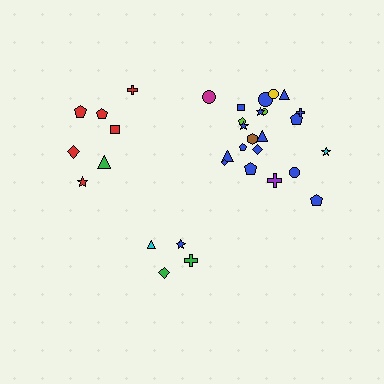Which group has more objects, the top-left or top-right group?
The top-right group.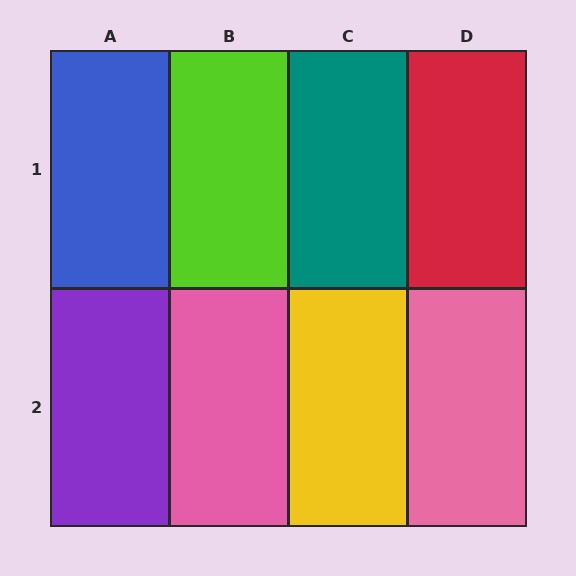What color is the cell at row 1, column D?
Red.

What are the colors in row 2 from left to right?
Purple, pink, yellow, pink.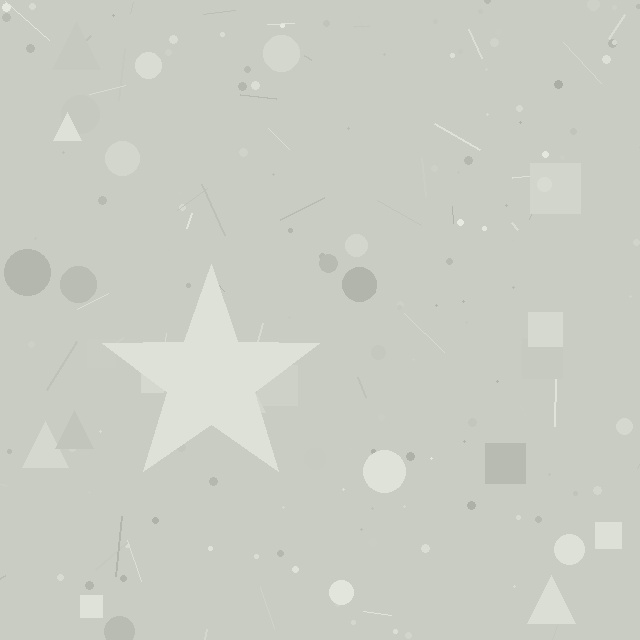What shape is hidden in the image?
A star is hidden in the image.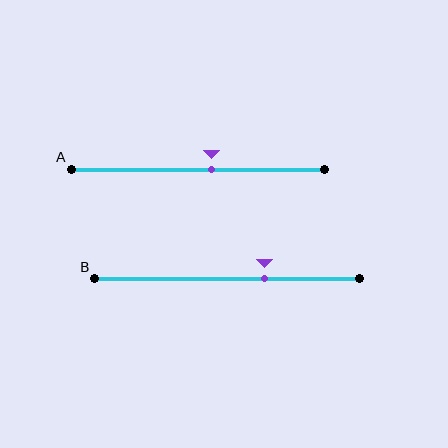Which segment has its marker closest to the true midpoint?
Segment A has its marker closest to the true midpoint.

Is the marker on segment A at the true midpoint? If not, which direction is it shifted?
No, the marker on segment A is shifted to the right by about 5% of the segment length.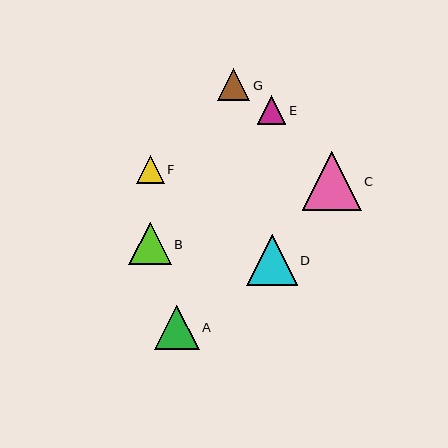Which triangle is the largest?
Triangle C is the largest with a size of approximately 59 pixels.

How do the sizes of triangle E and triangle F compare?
Triangle E and triangle F are approximately the same size.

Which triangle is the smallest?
Triangle F is the smallest with a size of approximately 28 pixels.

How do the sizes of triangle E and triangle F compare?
Triangle E and triangle F are approximately the same size.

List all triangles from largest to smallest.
From largest to smallest: C, D, A, B, G, E, F.